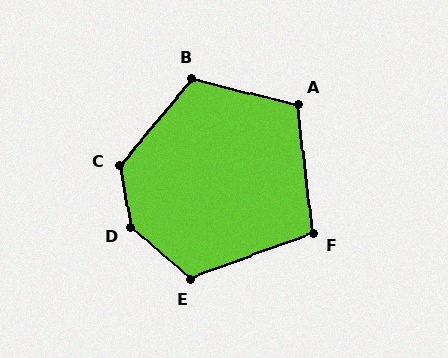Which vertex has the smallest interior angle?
F, at approximately 103 degrees.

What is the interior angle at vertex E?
Approximately 119 degrees (obtuse).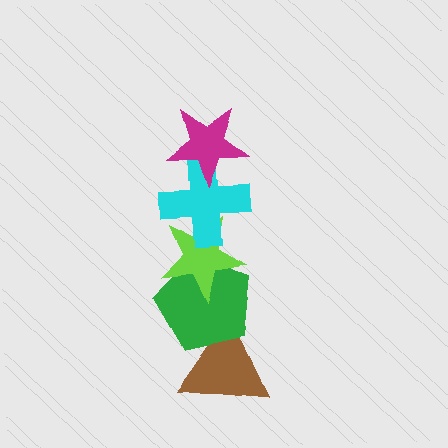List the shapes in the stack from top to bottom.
From top to bottom: the magenta star, the cyan cross, the lime star, the green pentagon, the brown triangle.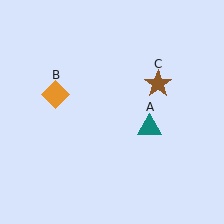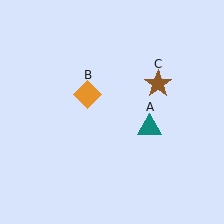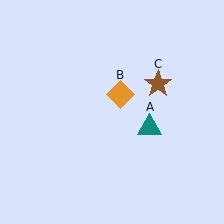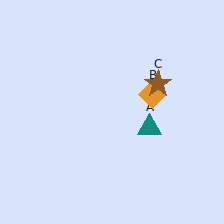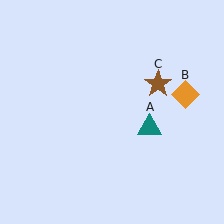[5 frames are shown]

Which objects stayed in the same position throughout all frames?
Teal triangle (object A) and brown star (object C) remained stationary.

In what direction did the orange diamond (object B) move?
The orange diamond (object B) moved right.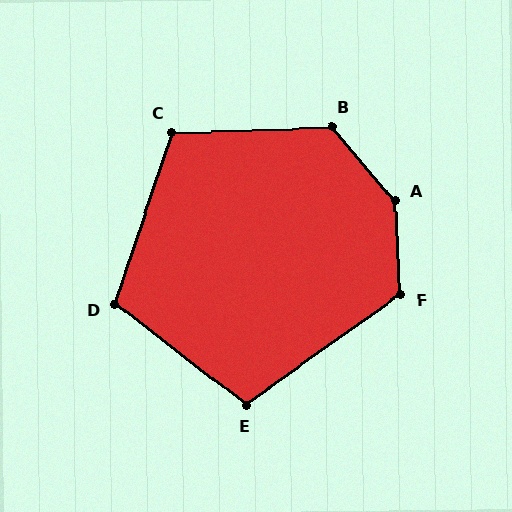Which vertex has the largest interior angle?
A, at approximately 143 degrees.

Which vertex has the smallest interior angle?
E, at approximately 107 degrees.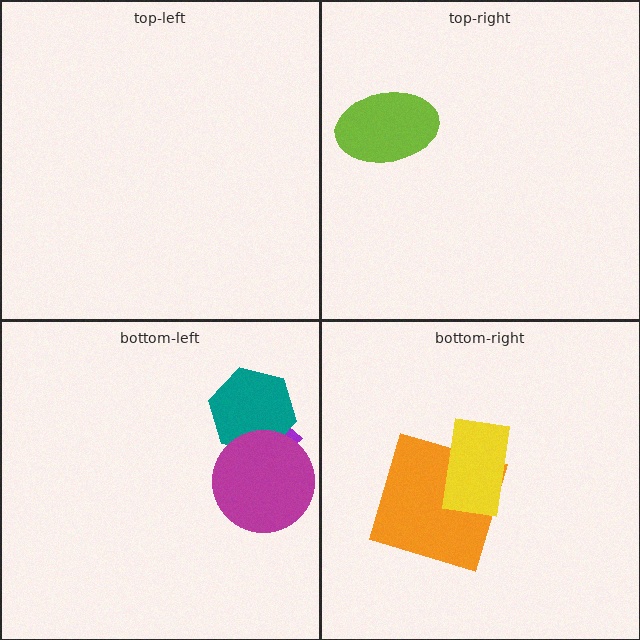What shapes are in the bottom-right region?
The orange square, the yellow rectangle.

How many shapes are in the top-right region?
1.